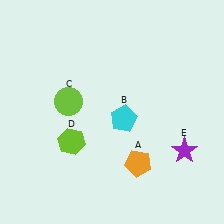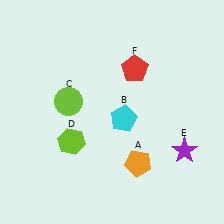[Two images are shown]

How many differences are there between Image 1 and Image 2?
There is 1 difference between the two images.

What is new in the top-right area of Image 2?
A red pentagon (F) was added in the top-right area of Image 2.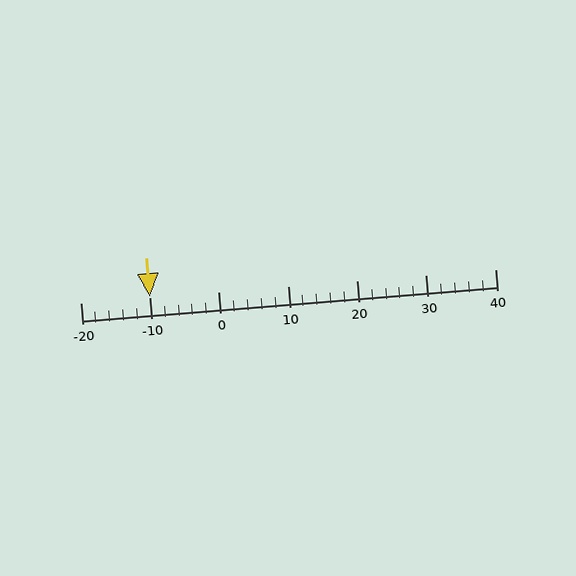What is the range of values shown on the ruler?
The ruler shows values from -20 to 40.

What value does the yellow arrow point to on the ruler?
The yellow arrow points to approximately -10.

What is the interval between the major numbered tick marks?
The major tick marks are spaced 10 units apart.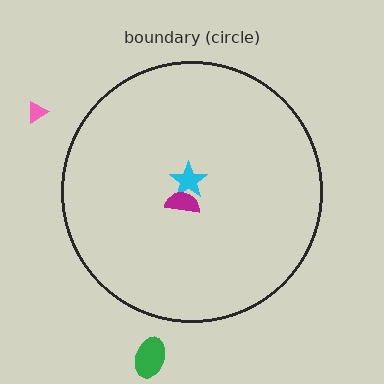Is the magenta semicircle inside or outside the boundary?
Inside.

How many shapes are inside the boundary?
2 inside, 2 outside.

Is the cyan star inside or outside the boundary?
Inside.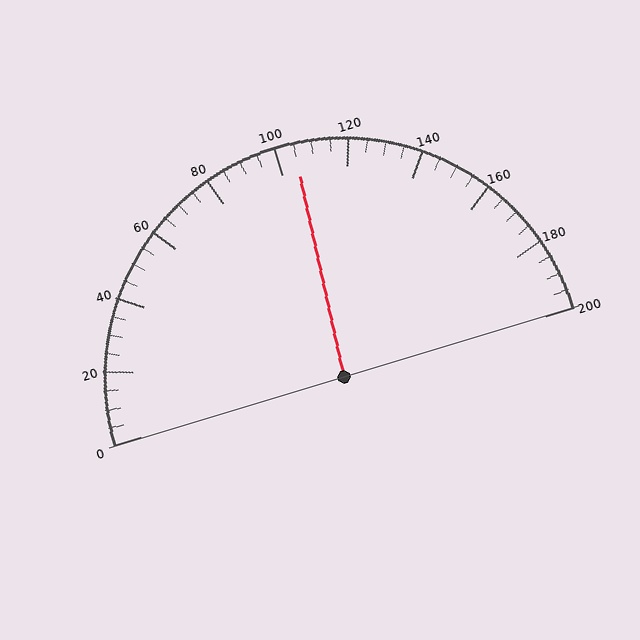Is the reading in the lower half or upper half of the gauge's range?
The reading is in the upper half of the range (0 to 200).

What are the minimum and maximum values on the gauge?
The gauge ranges from 0 to 200.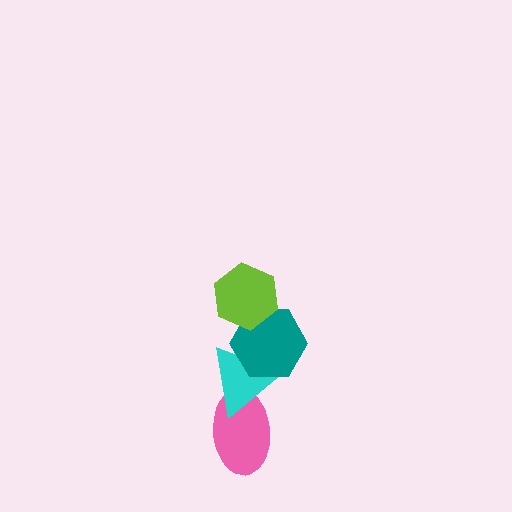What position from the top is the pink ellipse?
The pink ellipse is 4th from the top.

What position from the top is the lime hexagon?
The lime hexagon is 1st from the top.